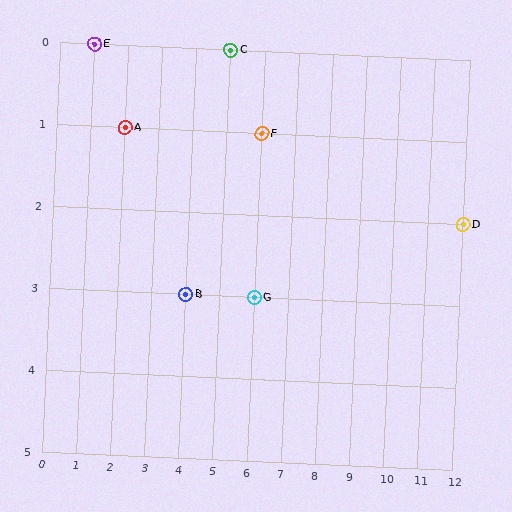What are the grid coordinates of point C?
Point C is at grid coordinates (5, 0).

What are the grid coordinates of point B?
Point B is at grid coordinates (4, 3).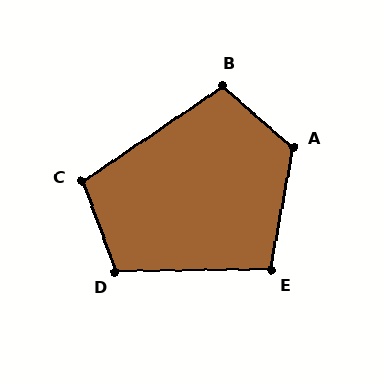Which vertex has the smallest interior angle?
E, at approximately 101 degrees.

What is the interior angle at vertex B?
Approximately 105 degrees (obtuse).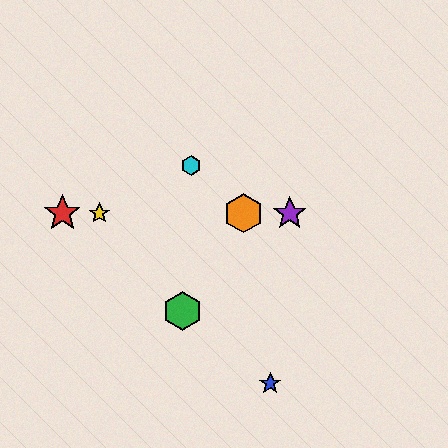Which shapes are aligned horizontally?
The red star, the yellow star, the purple star, the orange hexagon are aligned horizontally.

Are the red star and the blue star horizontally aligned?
No, the red star is at y≈213 and the blue star is at y≈383.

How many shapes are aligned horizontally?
4 shapes (the red star, the yellow star, the purple star, the orange hexagon) are aligned horizontally.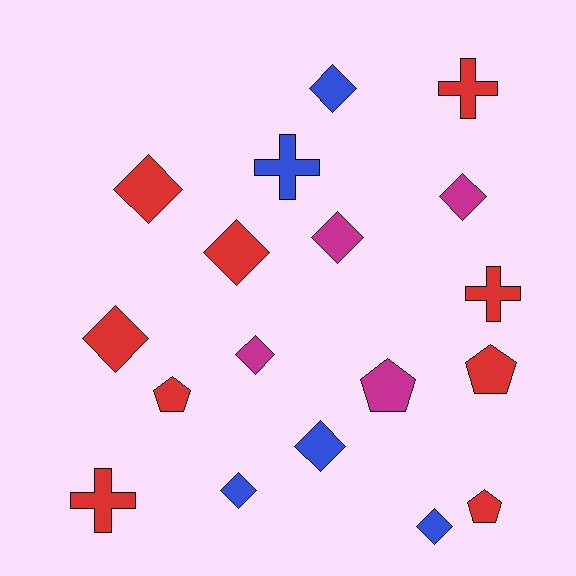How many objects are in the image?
There are 18 objects.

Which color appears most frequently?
Red, with 9 objects.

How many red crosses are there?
There are 3 red crosses.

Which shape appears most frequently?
Diamond, with 10 objects.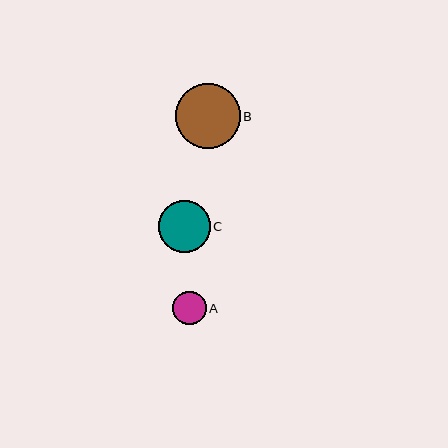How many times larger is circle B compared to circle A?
Circle B is approximately 1.9 times the size of circle A.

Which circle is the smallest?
Circle A is the smallest with a size of approximately 33 pixels.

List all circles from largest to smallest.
From largest to smallest: B, C, A.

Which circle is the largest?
Circle B is the largest with a size of approximately 64 pixels.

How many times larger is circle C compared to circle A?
Circle C is approximately 1.6 times the size of circle A.